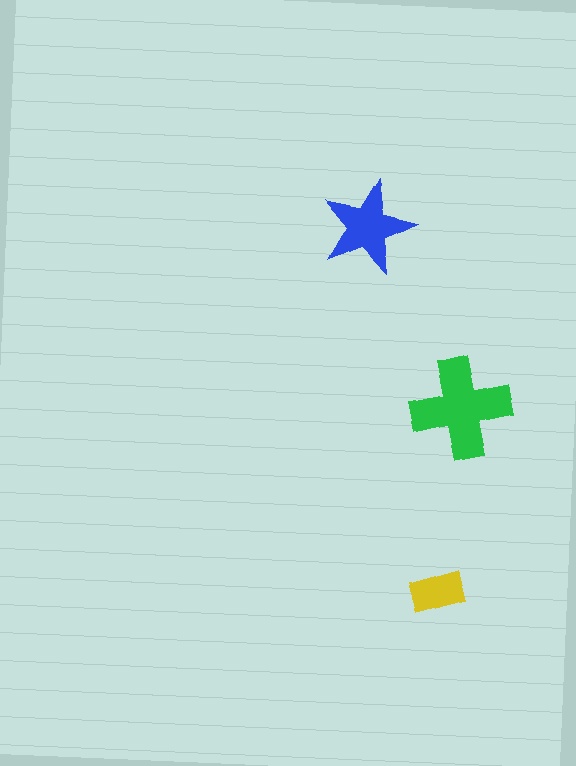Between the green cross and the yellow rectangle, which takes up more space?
The green cross.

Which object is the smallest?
The yellow rectangle.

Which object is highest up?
The blue star is topmost.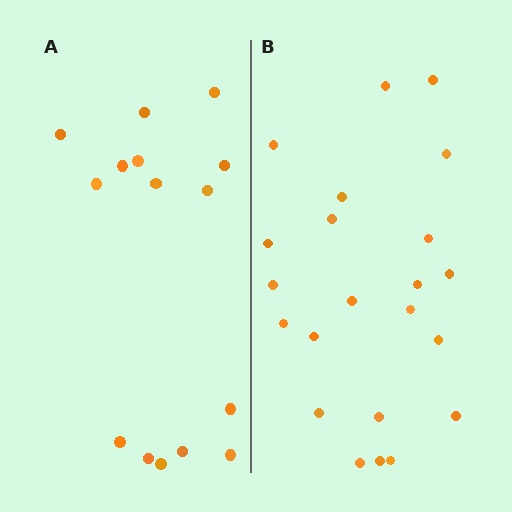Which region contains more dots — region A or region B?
Region B (the right region) has more dots.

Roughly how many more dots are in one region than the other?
Region B has roughly 8 or so more dots than region A.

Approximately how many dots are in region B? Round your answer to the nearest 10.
About 20 dots. (The exact count is 22, which rounds to 20.)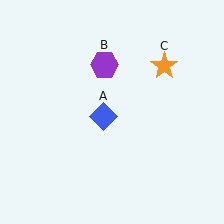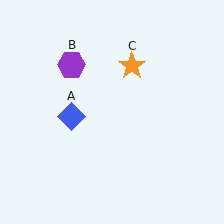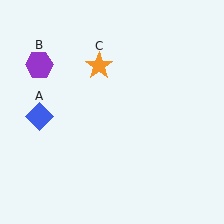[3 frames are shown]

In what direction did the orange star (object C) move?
The orange star (object C) moved left.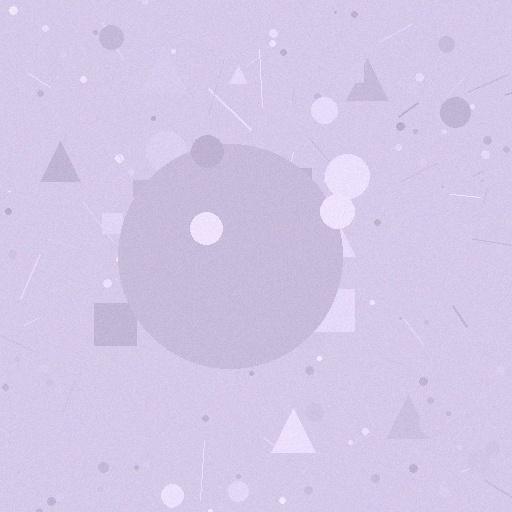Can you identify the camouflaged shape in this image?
The camouflaged shape is a circle.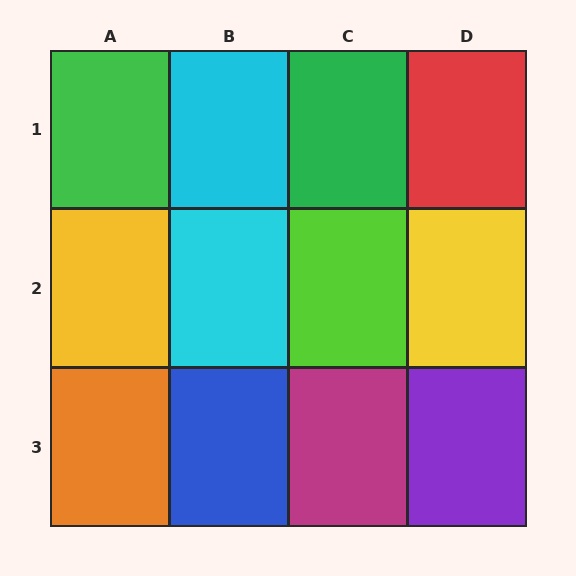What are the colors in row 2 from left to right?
Yellow, cyan, lime, yellow.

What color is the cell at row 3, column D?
Purple.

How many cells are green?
2 cells are green.